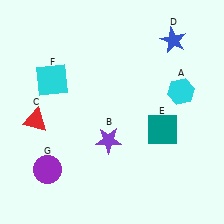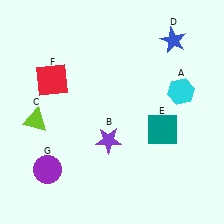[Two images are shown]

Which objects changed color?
C changed from red to lime. F changed from cyan to red.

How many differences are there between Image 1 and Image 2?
There are 2 differences between the two images.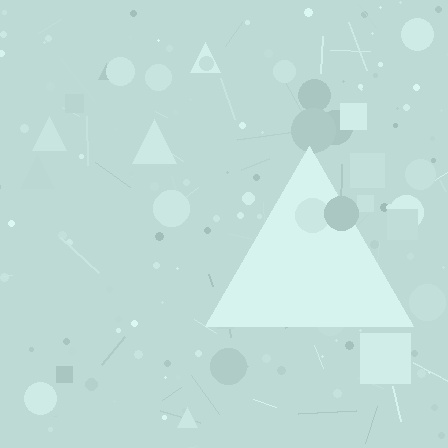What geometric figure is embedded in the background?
A triangle is embedded in the background.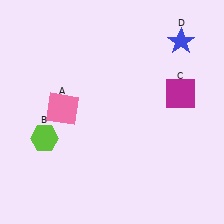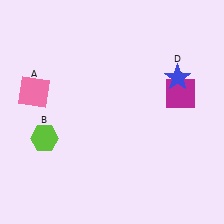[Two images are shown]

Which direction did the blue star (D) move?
The blue star (D) moved down.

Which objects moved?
The objects that moved are: the pink square (A), the blue star (D).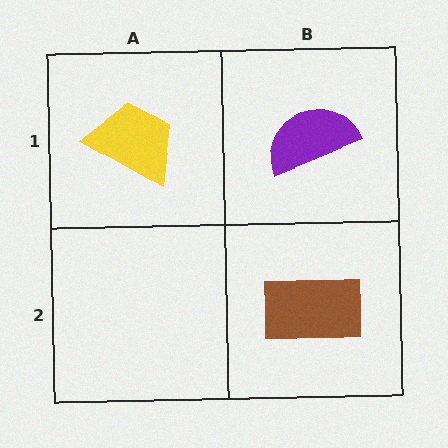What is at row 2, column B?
A brown rectangle.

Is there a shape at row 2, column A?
No, that cell is empty.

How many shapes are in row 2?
1 shape.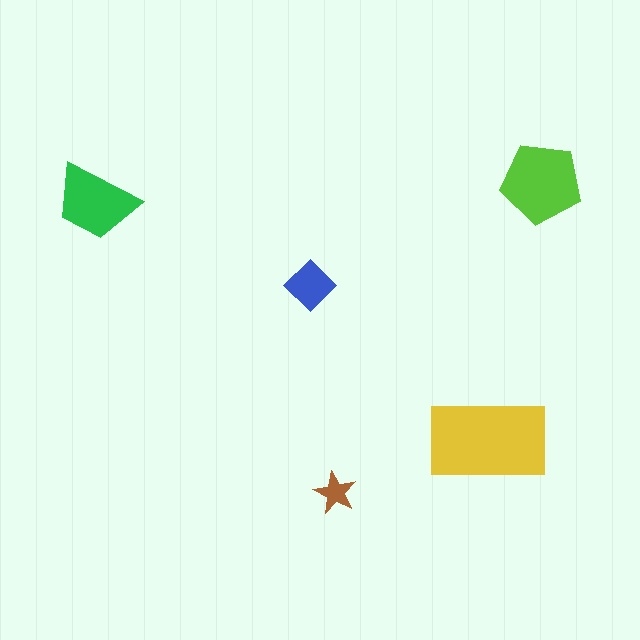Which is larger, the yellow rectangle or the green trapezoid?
The yellow rectangle.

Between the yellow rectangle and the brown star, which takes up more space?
The yellow rectangle.